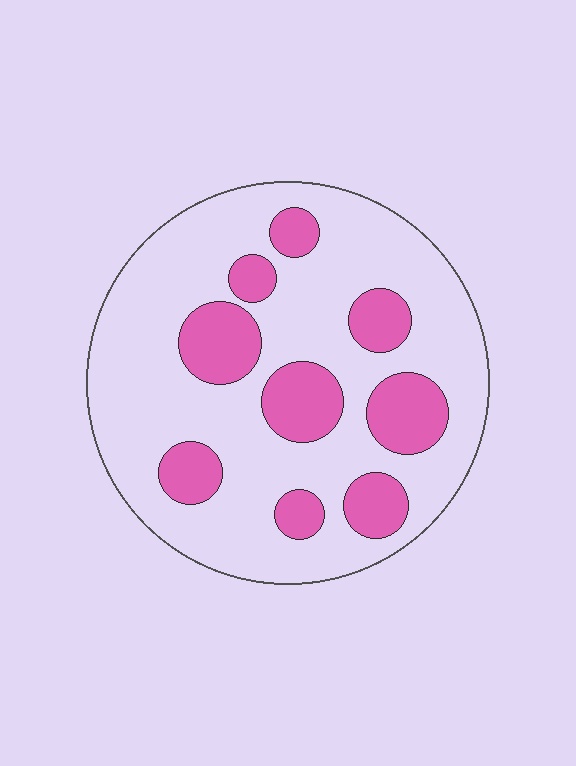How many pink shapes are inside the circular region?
9.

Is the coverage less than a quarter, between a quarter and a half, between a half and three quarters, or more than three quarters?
Between a quarter and a half.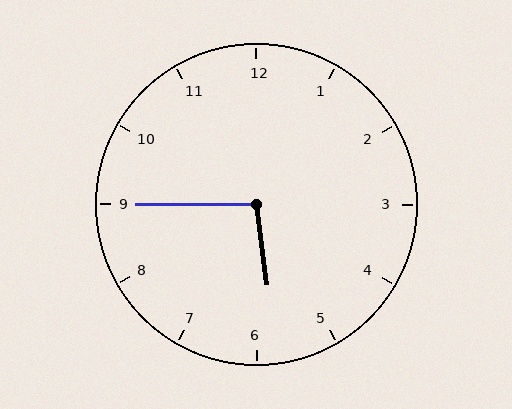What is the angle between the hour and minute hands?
Approximately 98 degrees.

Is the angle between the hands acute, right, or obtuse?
It is obtuse.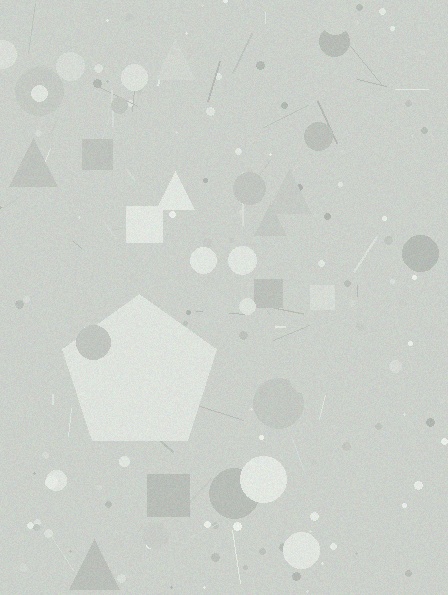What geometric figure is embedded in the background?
A pentagon is embedded in the background.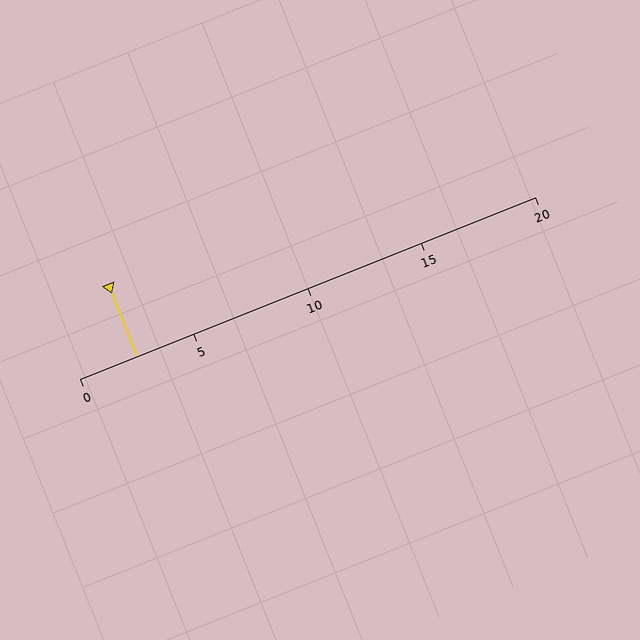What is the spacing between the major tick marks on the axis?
The major ticks are spaced 5 apart.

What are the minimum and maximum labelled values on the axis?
The axis runs from 0 to 20.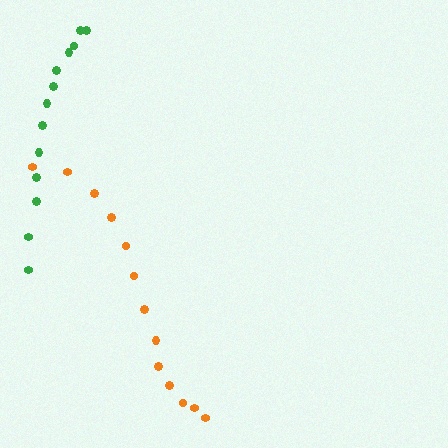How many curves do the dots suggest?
There are 2 distinct paths.